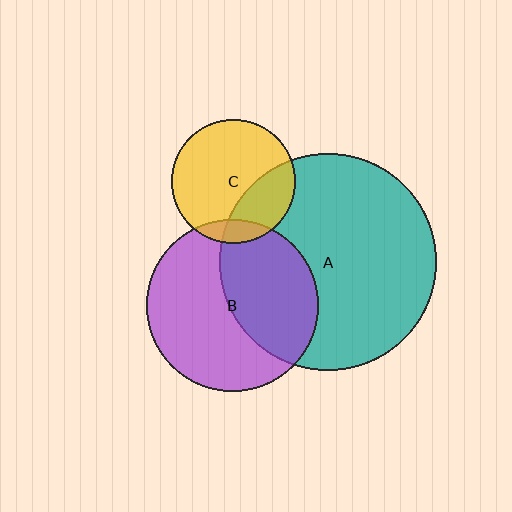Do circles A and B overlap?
Yes.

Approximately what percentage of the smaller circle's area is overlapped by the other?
Approximately 45%.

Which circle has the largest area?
Circle A (teal).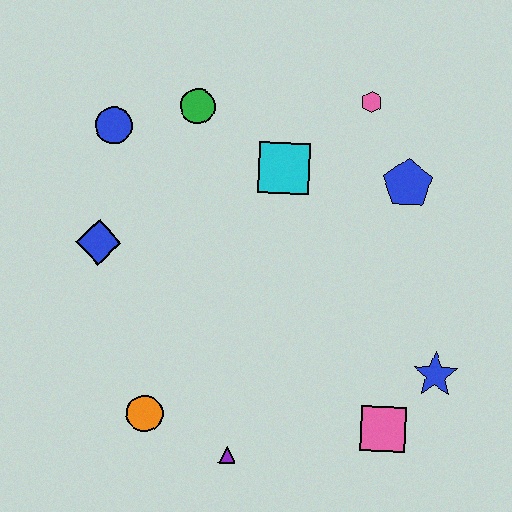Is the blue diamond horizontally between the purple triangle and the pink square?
No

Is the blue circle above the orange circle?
Yes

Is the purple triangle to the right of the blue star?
No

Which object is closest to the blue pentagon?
The pink hexagon is closest to the blue pentagon.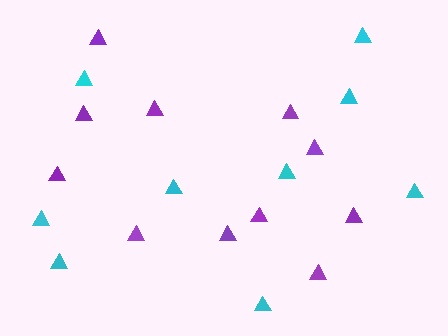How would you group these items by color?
There are 2 groups: one group of purple triangles (11) and one group of cyan triangles (9).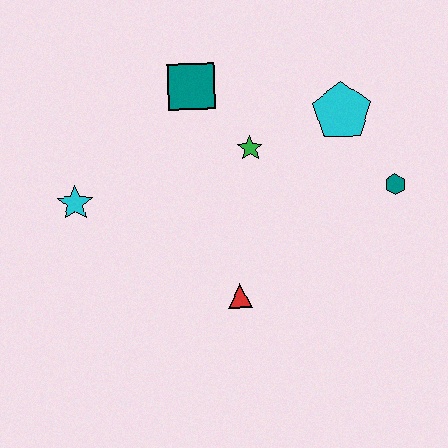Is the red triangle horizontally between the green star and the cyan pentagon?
No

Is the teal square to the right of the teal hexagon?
No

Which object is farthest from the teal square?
The teal hexagon is farthest from the teal square.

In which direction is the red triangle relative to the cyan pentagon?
The red triangle is below the cyan pentagon.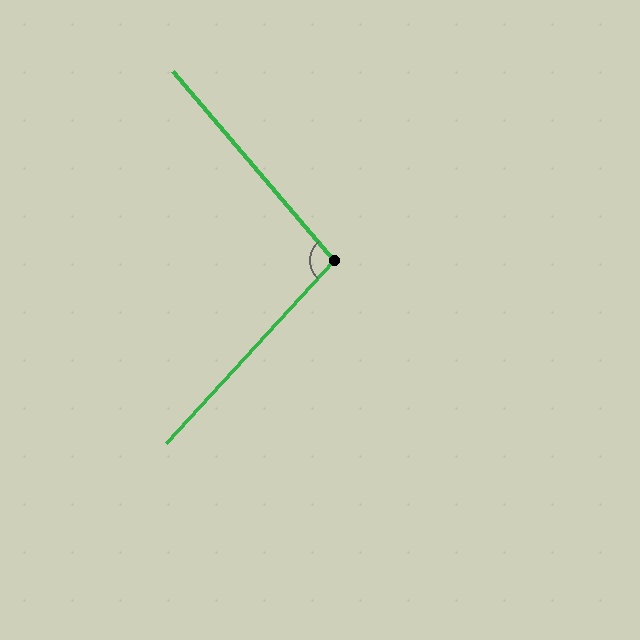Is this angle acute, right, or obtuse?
It is obtuse.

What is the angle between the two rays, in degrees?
Approximately 97 degrees.